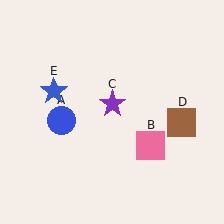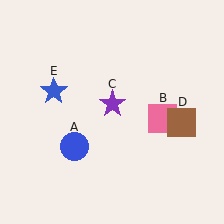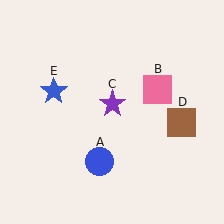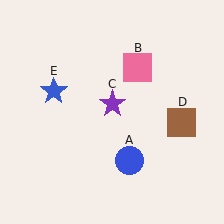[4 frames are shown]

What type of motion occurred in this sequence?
The blue circle (object A), pink square (object B) rotated counterclockwise around the center of the scene.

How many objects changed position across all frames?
2 objects changed position: blue circle (object A), pink square (object B).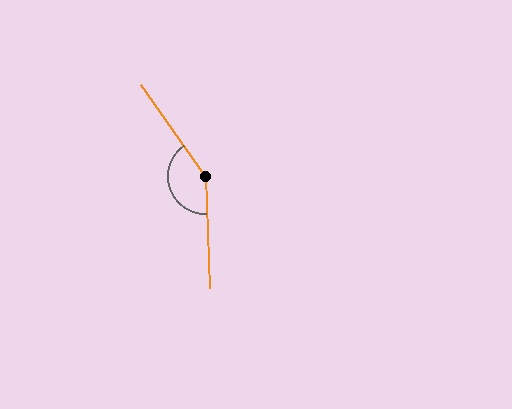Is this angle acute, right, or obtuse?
It is obtuse.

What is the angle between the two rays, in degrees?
Approximately 147 degrees.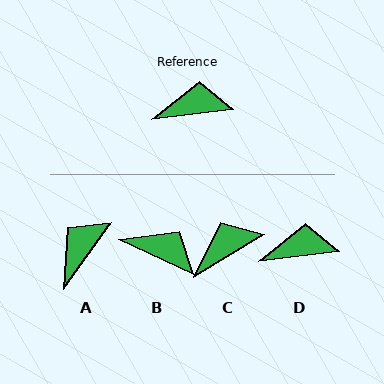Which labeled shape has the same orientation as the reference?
D.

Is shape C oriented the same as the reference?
No, it is off by about 25 degrees.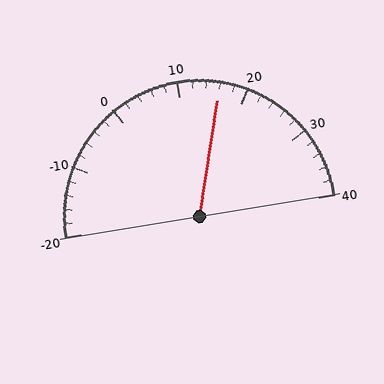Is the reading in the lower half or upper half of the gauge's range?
The reading is in the upper half of the range (-20 to 40).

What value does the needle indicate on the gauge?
The needle indicates approximately 16.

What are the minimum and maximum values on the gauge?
The gauge ranges from -20 to 40.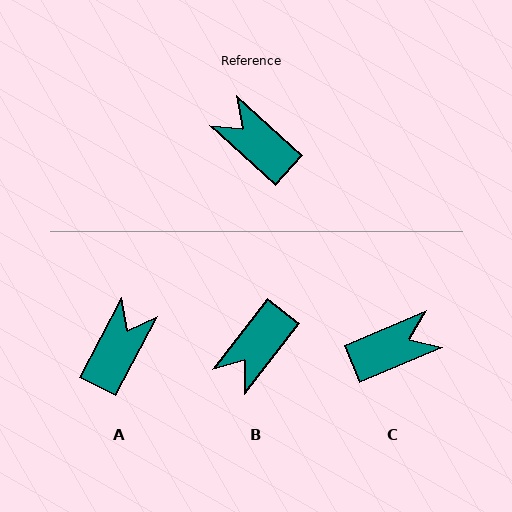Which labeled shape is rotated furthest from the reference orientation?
C, about 115 degrees away.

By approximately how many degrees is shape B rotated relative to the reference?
Approximately 94 degrees counter-clockwise.